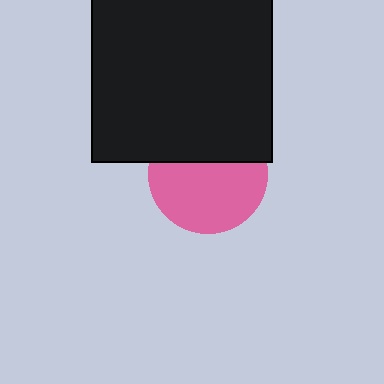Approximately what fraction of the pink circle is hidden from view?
Roughly 39% of the pink circle is hidden behind the black square.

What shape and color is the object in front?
The object in front is a black square.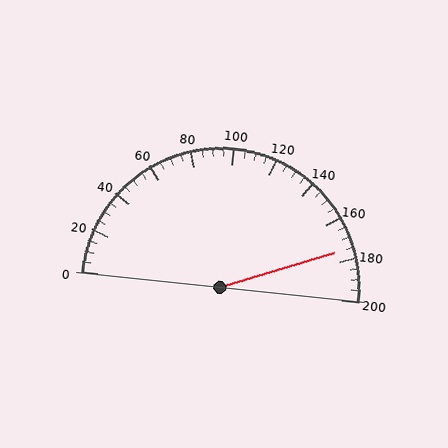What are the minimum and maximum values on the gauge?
The gauge ranges from 0 to 200.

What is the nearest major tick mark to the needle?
The nearest major tick mark is 180.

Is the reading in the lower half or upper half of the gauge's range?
The reading is in the upper half of the range (0 to 200).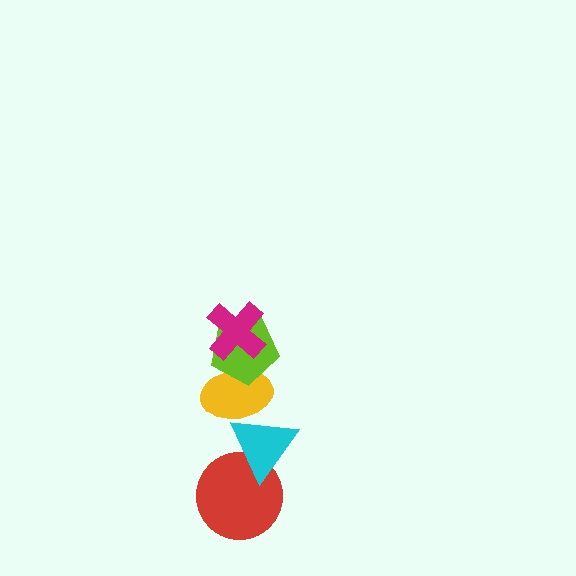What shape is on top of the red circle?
The cyan triangle is on top of the red circle.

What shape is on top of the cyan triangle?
The yellow ellipse is on top of the cyan triangle.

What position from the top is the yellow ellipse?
The yellow ellipse is 3rd from the top.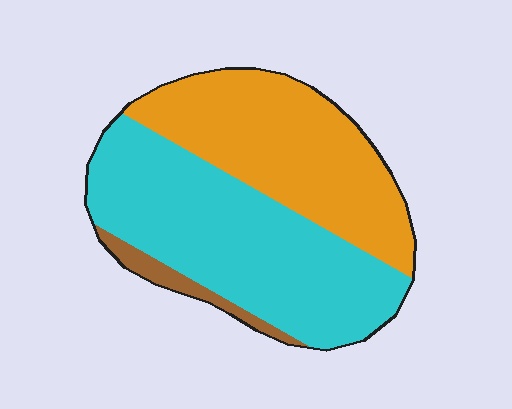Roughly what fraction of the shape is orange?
Orange covers 42% of the shape.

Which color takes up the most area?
Cyan, at roughly 55%.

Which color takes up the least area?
Brown, at roughly 5%.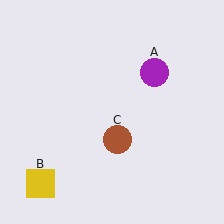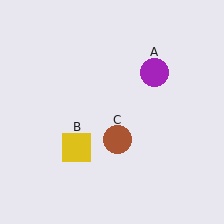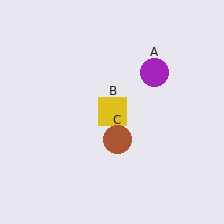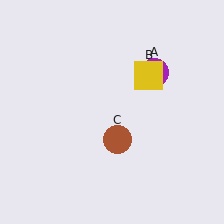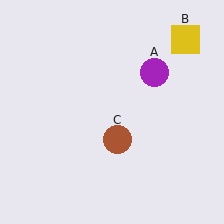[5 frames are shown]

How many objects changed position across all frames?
1 object changed position: yellow square (object B).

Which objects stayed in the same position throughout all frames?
Purple circle (object A) and brown circle (object C) remained stationary.